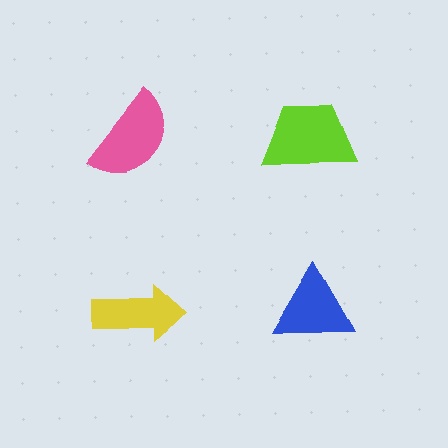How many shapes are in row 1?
2 shapes.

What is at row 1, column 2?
A lime trapezoid.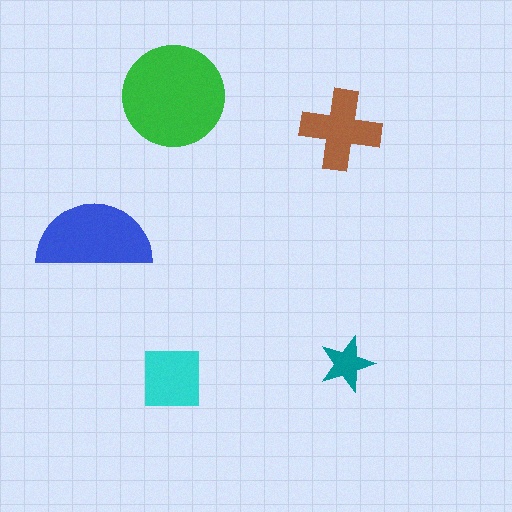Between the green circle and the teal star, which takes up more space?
The green circle.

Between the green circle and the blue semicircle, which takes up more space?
The green circle.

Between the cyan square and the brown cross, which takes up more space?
The brown cross.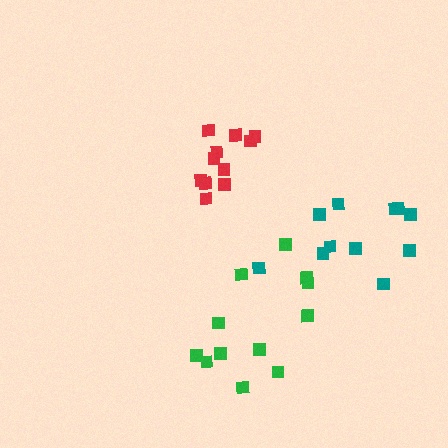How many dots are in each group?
Group 1: 12 dots, Group 2: 11 dots, Group 3: 11 dots (34 total).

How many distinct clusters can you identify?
There are 3 distinct clusters.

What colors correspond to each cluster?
The clusters are colored: green, red, teal.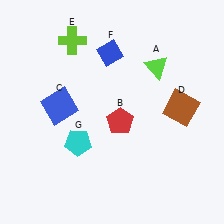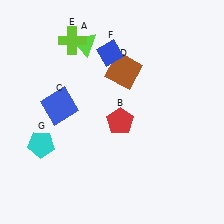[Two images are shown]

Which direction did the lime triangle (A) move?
The lime triangle (A) moved left.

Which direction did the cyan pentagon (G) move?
The cyan pentagon (G) moved left.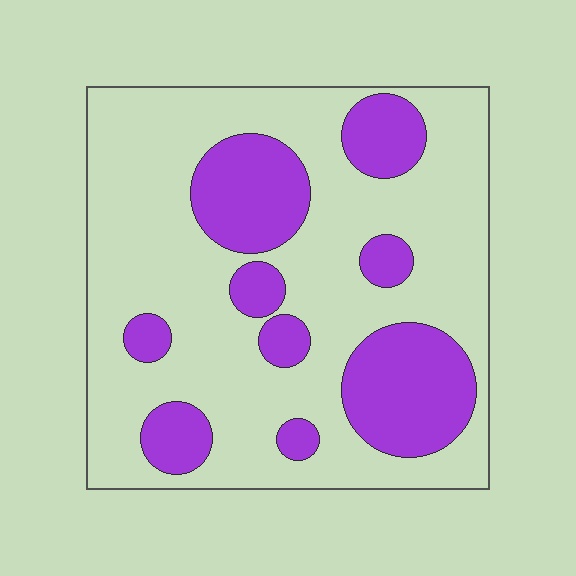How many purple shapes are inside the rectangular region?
9.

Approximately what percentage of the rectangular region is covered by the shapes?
Approximately 30%.